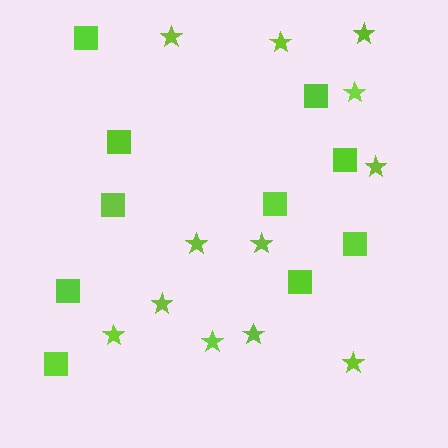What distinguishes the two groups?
There are 2 groups: one group of stars (12) and one group of squares (10).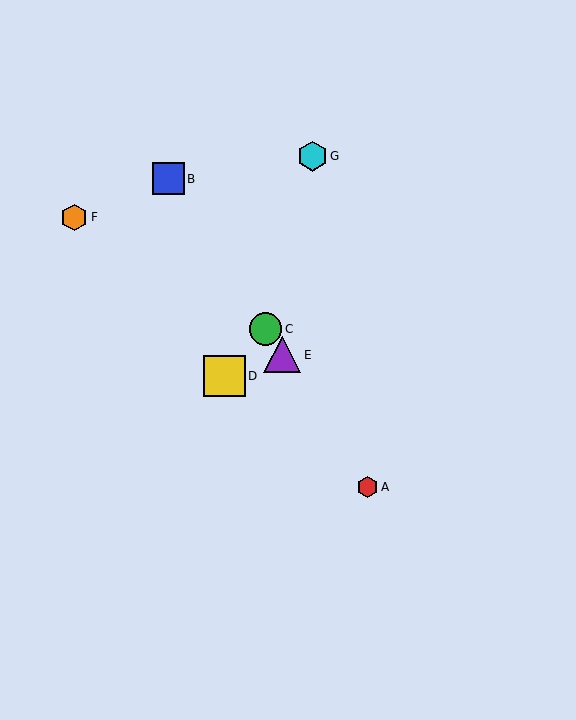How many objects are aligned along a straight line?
4 objects (A, B, C, E) are aligned along a straight line.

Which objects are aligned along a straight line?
Objects A, B, C, E are aligned along a straight line.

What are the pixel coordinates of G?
Object G is at (312, 156).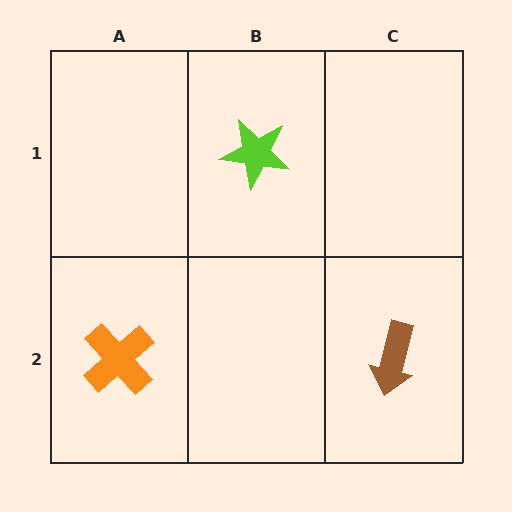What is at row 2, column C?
A brown arrow.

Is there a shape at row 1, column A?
No, that cell is empty.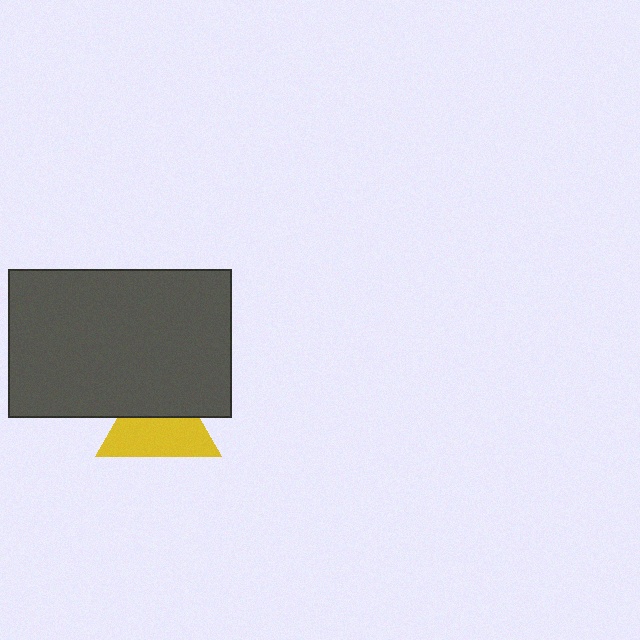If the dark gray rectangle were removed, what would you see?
You would see the complete yellow triangle.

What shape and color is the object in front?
The object in front is a dark gray rectangle.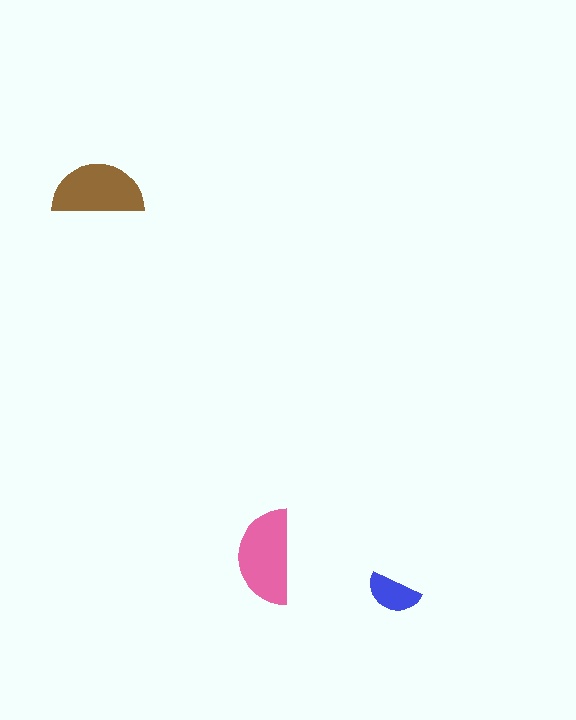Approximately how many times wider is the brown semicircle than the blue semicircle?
About 1.5 times wider.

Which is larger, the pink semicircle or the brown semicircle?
The pink one.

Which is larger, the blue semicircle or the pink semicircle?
The pink one.